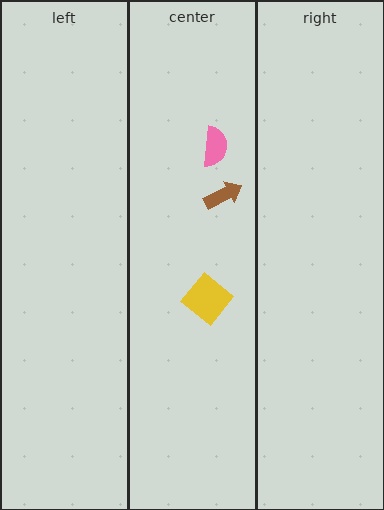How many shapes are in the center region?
3.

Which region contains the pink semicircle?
The center region.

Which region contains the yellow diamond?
The center region.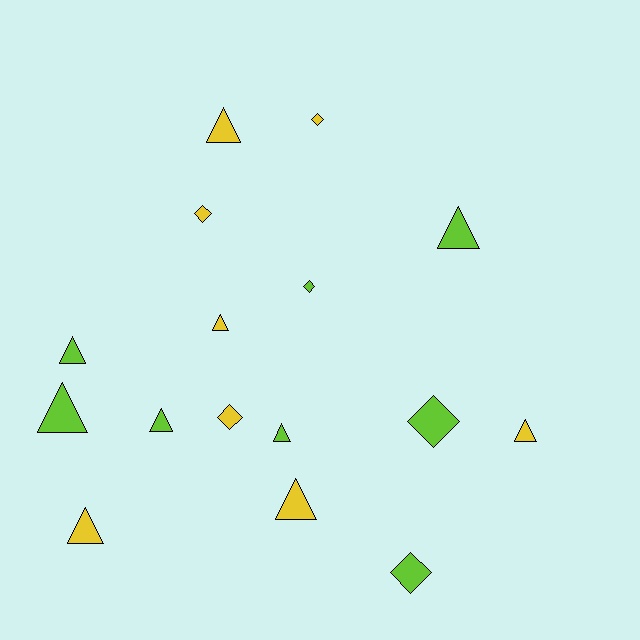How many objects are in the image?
There are 16 objects.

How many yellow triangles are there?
There are 5 yellow triangles.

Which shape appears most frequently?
Triangle, with 10 objects.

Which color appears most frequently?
Yellow, with 8 objects.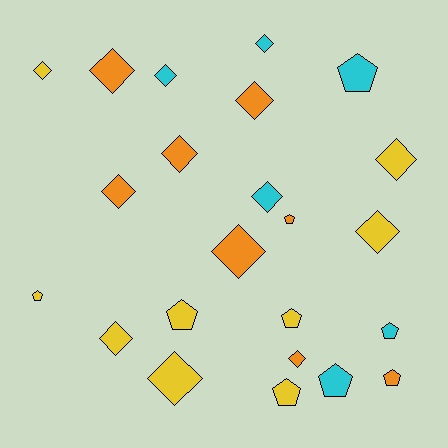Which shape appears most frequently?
Diamond, with 14 objects.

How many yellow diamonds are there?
There are 5 yellow diamonds.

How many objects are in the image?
There are 23 objects.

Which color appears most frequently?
Yellow, with 9 objects.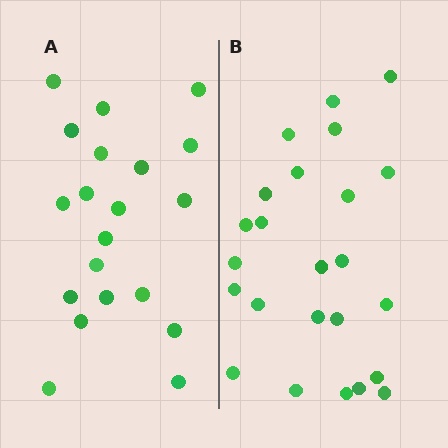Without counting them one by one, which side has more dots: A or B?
Region B (the right region) has more dots.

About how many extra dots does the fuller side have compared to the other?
Region B has about 4 more dots than region A.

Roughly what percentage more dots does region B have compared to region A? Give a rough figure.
About 20% more.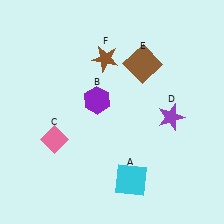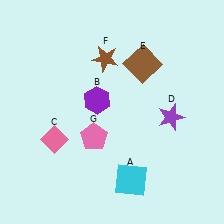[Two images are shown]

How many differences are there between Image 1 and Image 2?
There is 1 difference between the two images.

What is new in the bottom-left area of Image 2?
A pink pentagon (G) was added in the bottom-left area of Image 2.